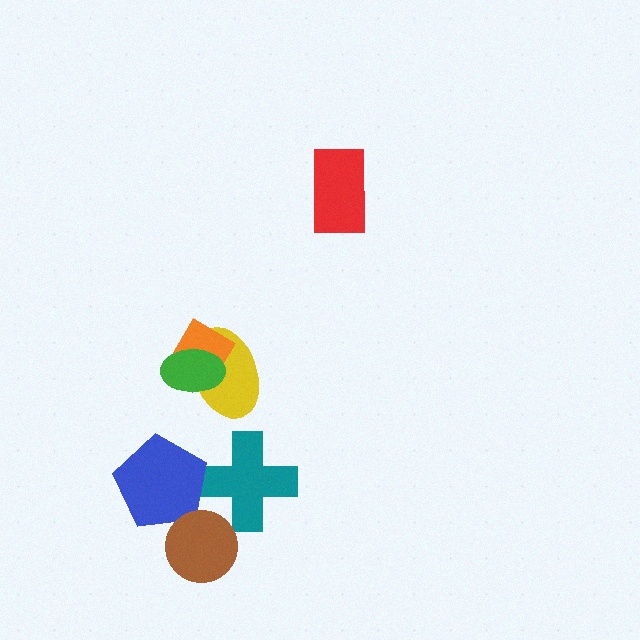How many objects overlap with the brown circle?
1 object overlaps with the brown circle.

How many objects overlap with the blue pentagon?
2 objects overlap with the blue pentagon.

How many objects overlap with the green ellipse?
2 objects overlap with the green ellipse.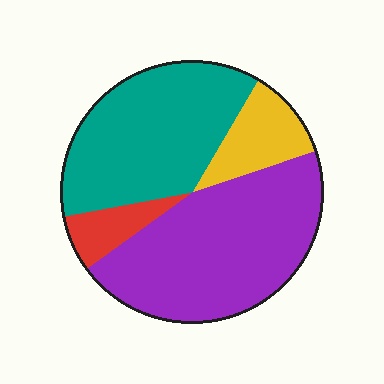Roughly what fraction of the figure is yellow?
Yellow covers roughly 10% of the figure.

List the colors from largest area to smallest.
From largest to smallest: purple, teal, yellow, red.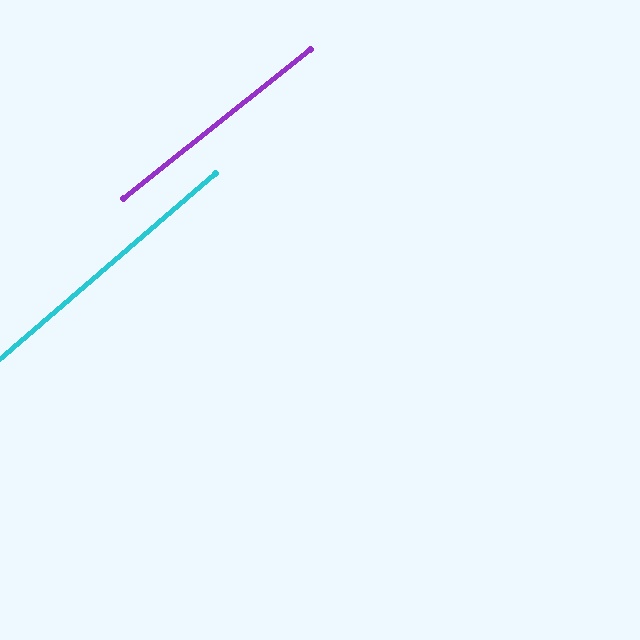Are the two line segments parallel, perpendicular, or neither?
Parallel — their directions differ by only 2.0°.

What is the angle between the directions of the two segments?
Approximately 2 degrees.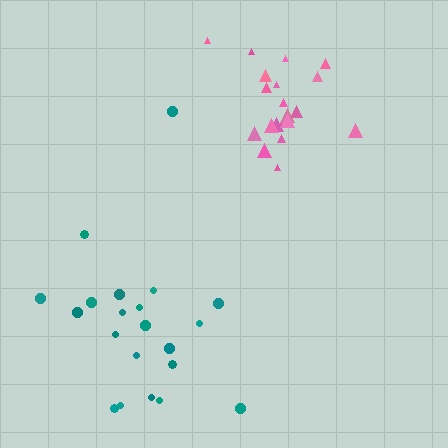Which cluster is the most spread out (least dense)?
Teal.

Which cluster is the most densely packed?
Pink.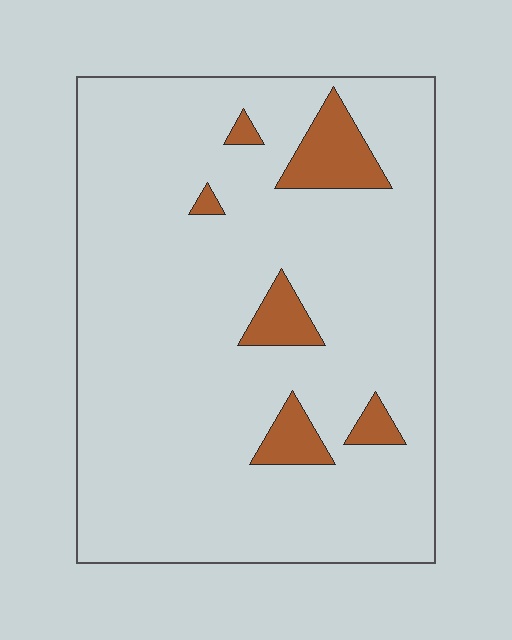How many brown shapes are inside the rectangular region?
6.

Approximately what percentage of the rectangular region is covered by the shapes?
Approximately 10%.